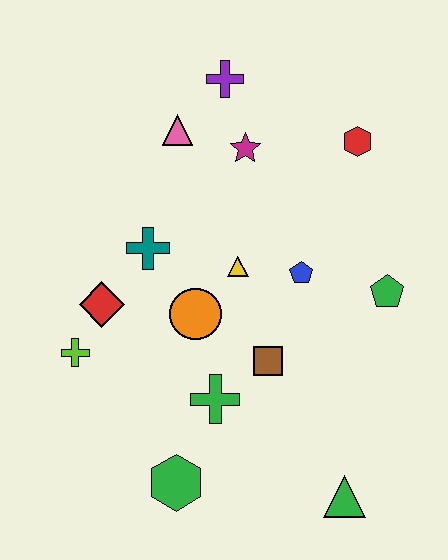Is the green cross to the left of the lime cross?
No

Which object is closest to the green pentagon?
The blue pentagon is closest to the green pentagon.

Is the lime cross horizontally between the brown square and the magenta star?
No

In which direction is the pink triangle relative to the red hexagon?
The pink triangle is to the left of the red hexagon.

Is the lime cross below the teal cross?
Yes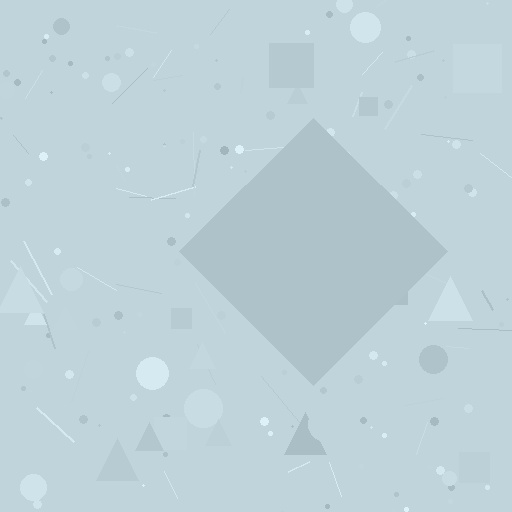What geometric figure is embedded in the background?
A diamond is embedded in the background.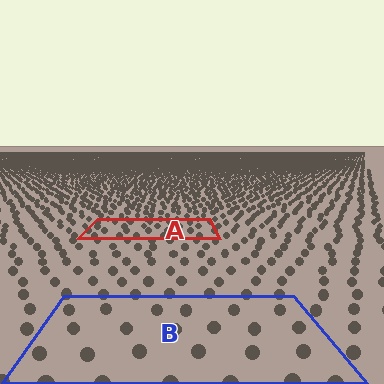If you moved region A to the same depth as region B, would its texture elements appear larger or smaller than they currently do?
They would appear larger. At a closer depth, the same texture elements are projected at a bigger on-screen size.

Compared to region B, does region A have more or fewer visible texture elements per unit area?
Region A has more texture elements per unit area — they are packed more densely because it is farther away.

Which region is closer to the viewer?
Region B is closer. The texture elements there are larger and more spread out.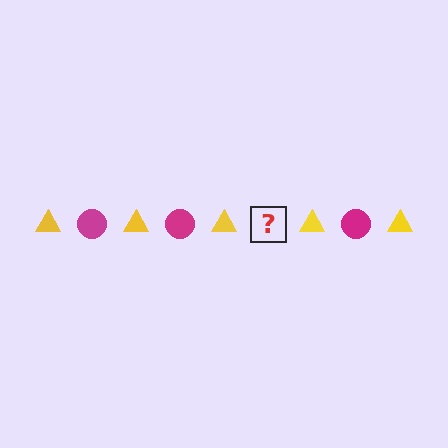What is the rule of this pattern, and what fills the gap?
The rule is that the pattern alternates between yellow triangle and magenta circle. The gap should be filled with a magenta circle.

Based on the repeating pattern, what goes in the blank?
The blank should be a magenta circle.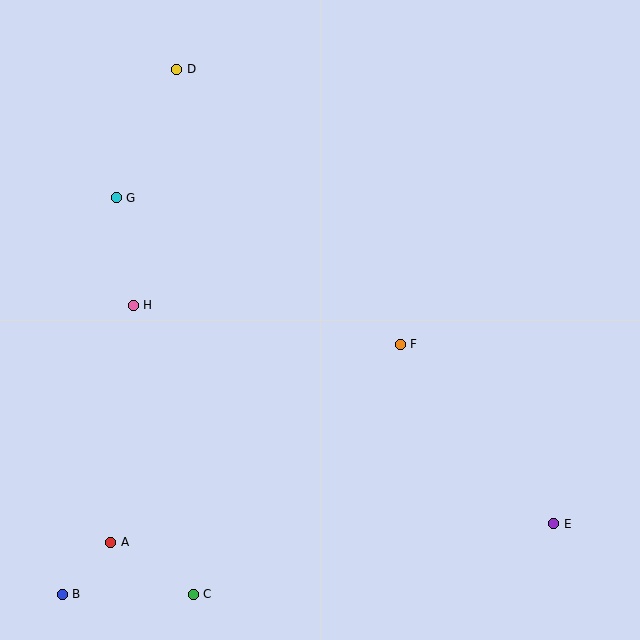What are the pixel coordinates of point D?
Point D is at (177, 69).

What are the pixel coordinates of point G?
Point G is at (116, 198).